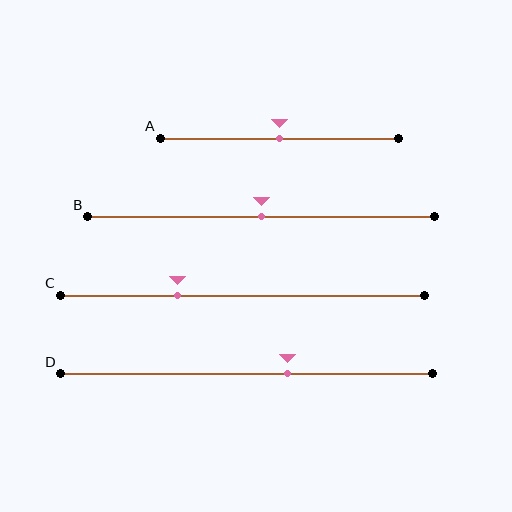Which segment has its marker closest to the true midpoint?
Segment A has its marker closest to the true midpoint.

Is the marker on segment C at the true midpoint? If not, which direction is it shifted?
No, the marker on segment C is shifted to the left by about 18% of the segment length.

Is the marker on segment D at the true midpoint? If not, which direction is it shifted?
No, the marker on segment D is shifted to the right by about 11% of the segment length.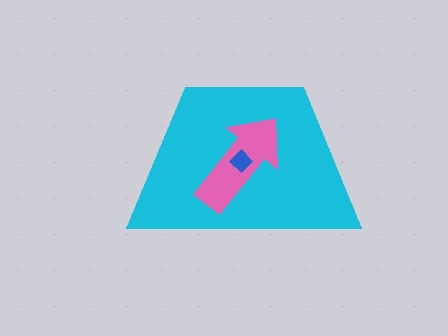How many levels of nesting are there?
3.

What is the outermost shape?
The cyan trapezoid.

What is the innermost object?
The blue diamond.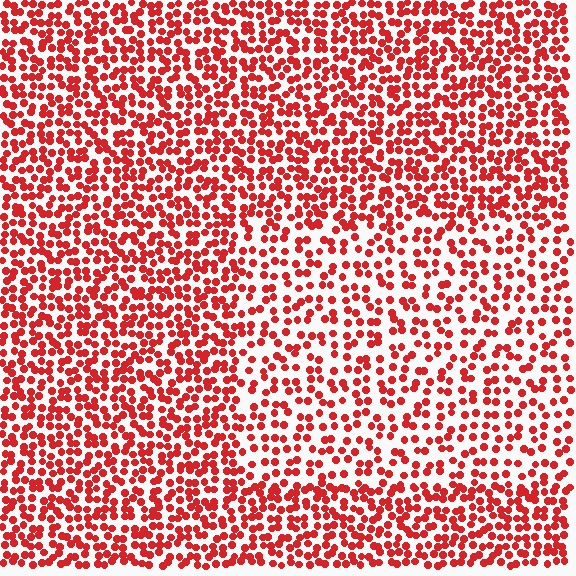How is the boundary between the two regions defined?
The boundary is defined by a change in element density (approximately 1.6x ratio). All elements are the same color, size, and shape.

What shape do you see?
I see a rectangle.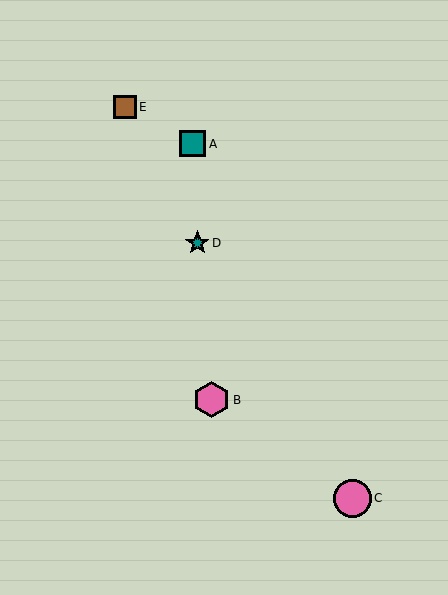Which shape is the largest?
The pink circle (labeled C) is the largest.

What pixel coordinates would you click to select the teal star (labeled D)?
Click at (197, 243) to select the teal star D.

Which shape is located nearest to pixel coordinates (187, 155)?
The teal square (labeled A) at (193, 144) is nearest to that location.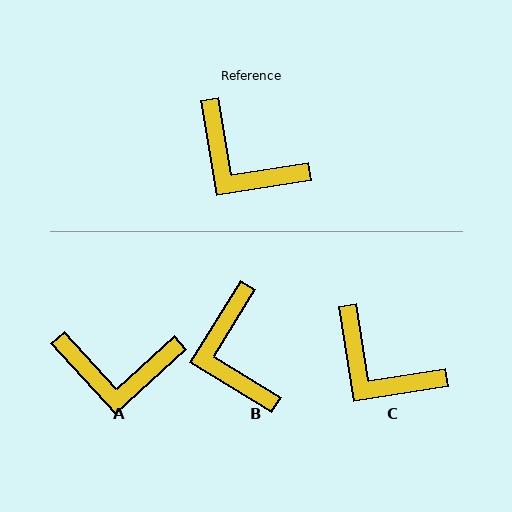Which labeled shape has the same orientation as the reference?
C.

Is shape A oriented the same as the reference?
No, it is off by about 34 degrees.